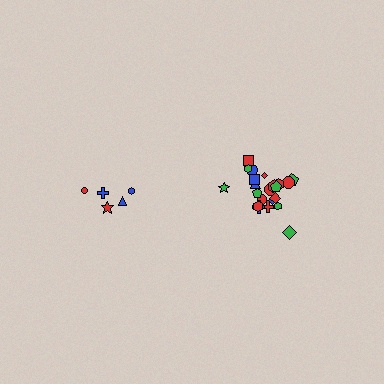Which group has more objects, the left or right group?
The right group.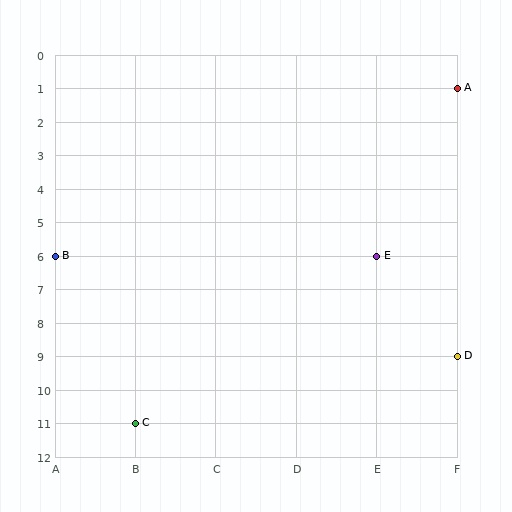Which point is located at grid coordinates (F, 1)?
Point A is at (F, 1).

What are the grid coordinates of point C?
Point C is at grid coordinates (B, 11).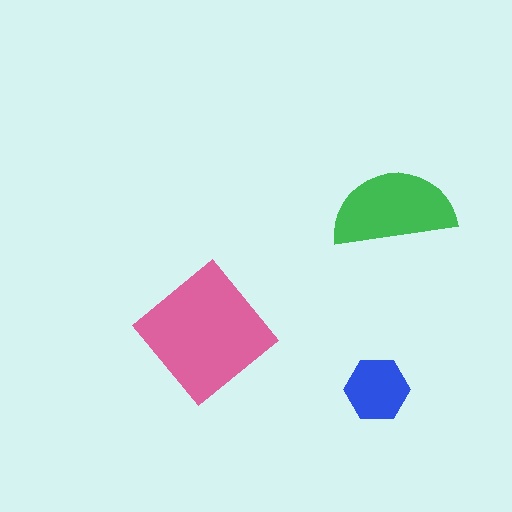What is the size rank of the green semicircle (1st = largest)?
2nd.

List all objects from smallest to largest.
The blue hexagon, the green semicircle, the pink diamond.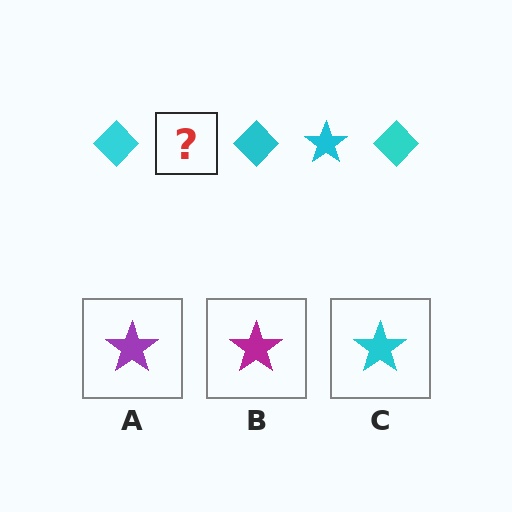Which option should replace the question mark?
Option C.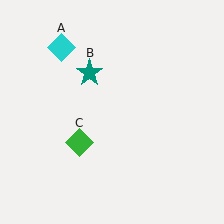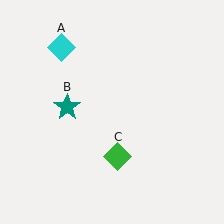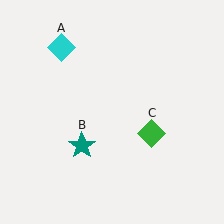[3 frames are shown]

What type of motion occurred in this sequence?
The teal star (object B), green diamond (object C) rotated counterclockwise around the center of the scene.